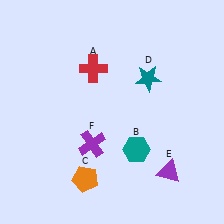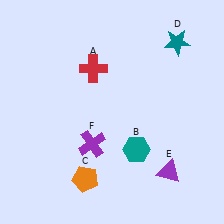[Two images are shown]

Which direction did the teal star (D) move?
The teal star (D) moved up.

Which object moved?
The teal star (D) moved up.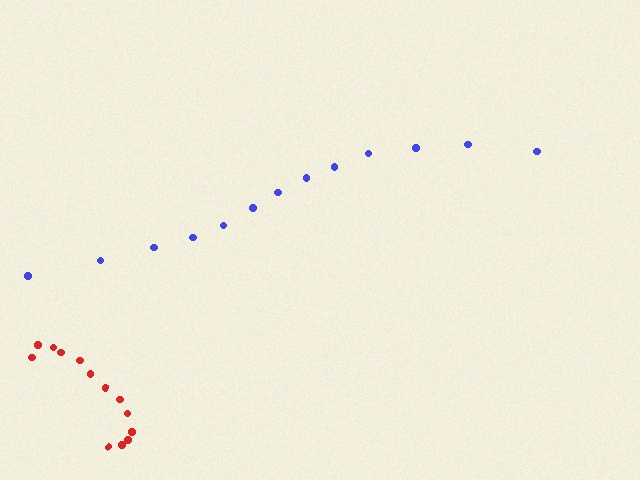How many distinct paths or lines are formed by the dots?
There are 2 distinct paths.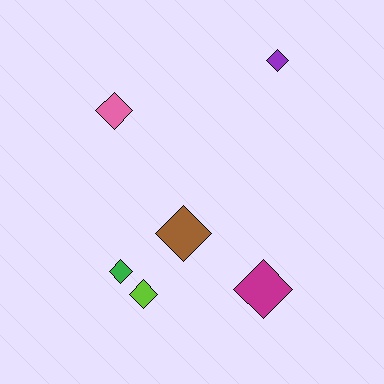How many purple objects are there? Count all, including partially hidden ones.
There is 1 purple object.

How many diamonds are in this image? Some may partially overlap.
There are 6 diamonds.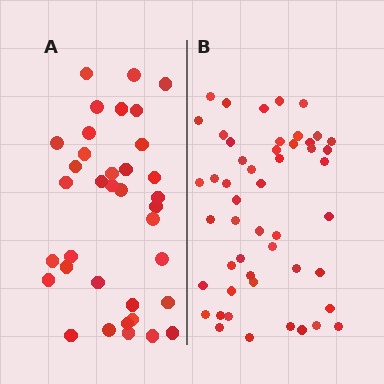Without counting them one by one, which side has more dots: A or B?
Region B (the right region) has more dots.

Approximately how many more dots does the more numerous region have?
Region B has approximately 15 more dots than region A.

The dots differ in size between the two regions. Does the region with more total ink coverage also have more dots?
No. Region A has more total ink coverage because its dots are larger, but region B actually contains more individual dots. Total area can be misleading — the number of items is what matters here.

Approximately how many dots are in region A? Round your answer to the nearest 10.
About 40 dots. (The exact count is 36, which rounds to 40.)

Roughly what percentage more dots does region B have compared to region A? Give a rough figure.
About 40% more.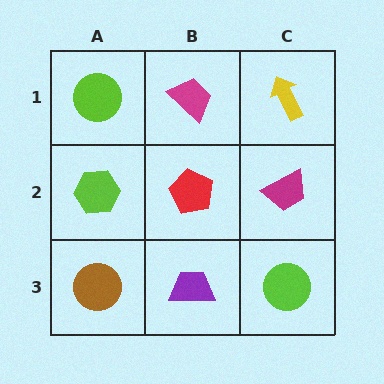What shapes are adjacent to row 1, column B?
A red pentagon (row 2, column B), a lime circle (row 1, column A), a yellow arrow (row 1, column C).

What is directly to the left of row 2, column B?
A lime hexagon.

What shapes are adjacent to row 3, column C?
A magenta trapezoid (row 2, column C), a purple trapezoid (row 3, column B).